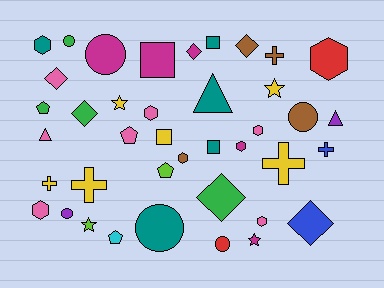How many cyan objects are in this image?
There is 1 cyan object.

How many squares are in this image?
There are 4 squares.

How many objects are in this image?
There are 40 objects.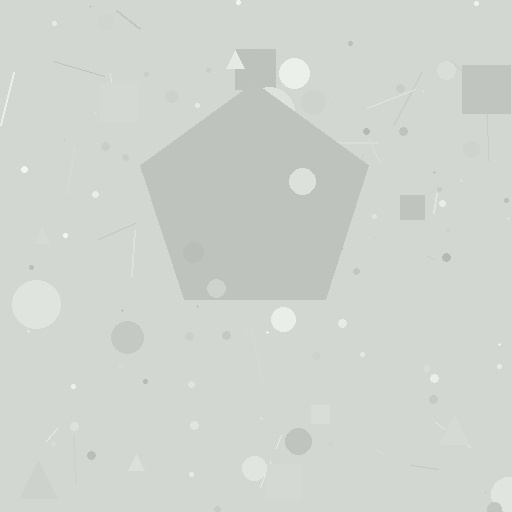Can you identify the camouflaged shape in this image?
The camouflaged shape is a pentagon.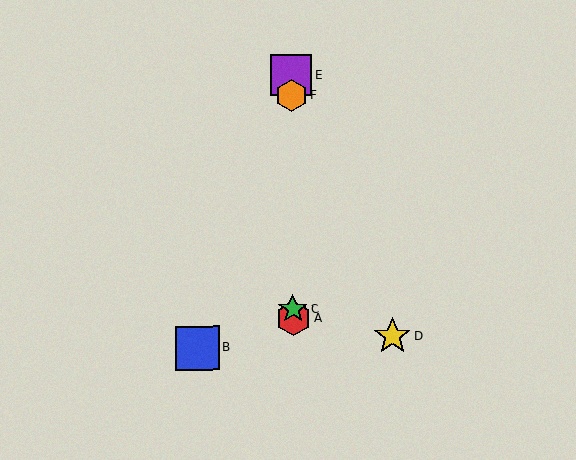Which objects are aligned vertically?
Objects A, C, E, F are aligned vertically.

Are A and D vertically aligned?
No, A is at x≈293 and D is at x≈392.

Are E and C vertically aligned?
Yes, both are at x≈291.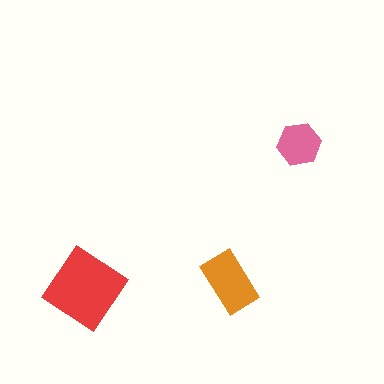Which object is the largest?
The red diamond.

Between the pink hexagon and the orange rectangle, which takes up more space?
The orange rectangle.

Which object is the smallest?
The pink hexagon.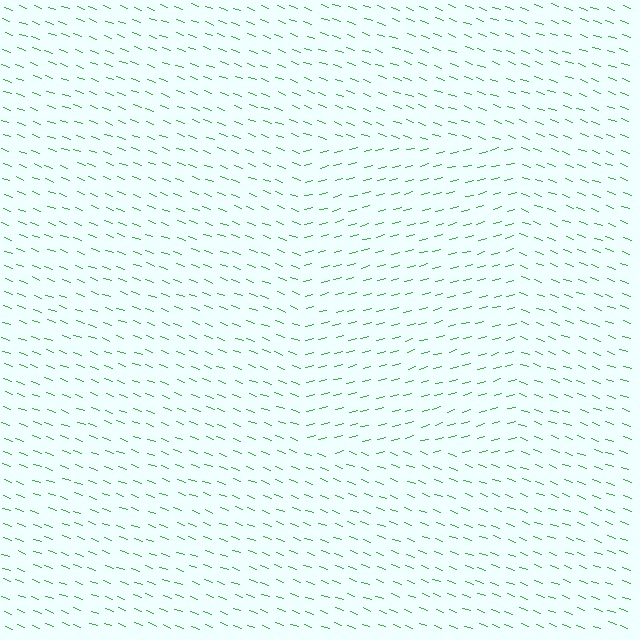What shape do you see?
I see a rectangle.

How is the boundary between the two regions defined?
The boundary is defined purely by a change in line orientation (approximately 35 degrees difference). All lines are the same color and thickness.